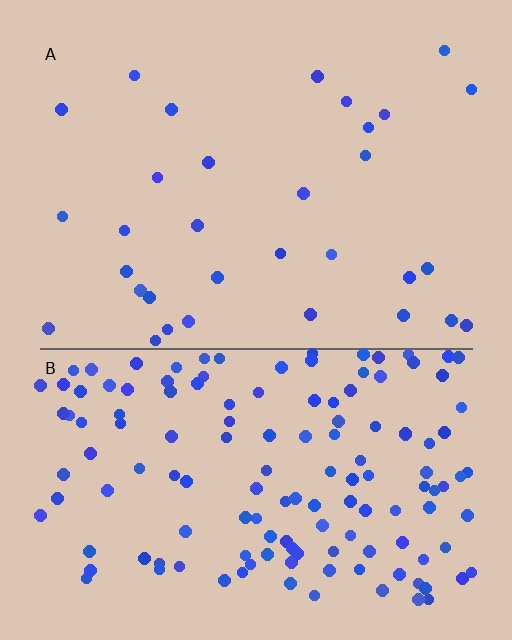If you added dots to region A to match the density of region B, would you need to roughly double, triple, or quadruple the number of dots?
Approximately quadruple.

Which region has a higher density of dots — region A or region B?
B (the bottom).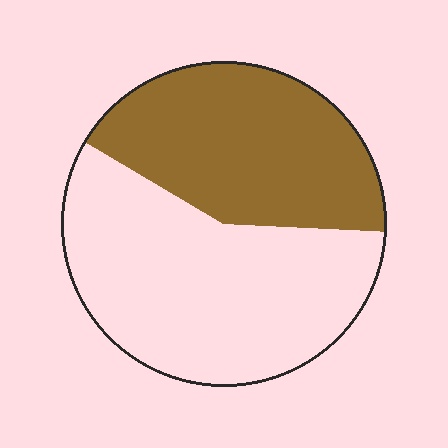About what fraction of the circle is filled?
About two fifths (2/5).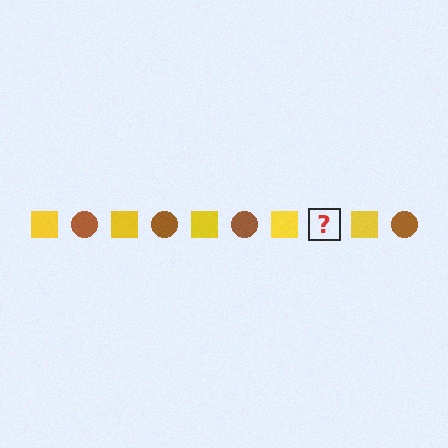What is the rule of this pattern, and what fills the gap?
The rule is that the pattern alternates between yellow square and brown circle. The gap should be filled with a brown circle.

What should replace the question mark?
The question mark should be replaced with a brown circle.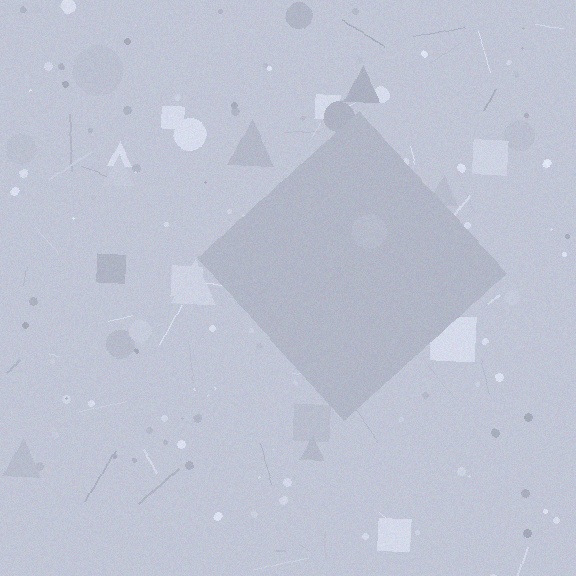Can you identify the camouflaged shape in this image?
The camouflaged shape is a diamond.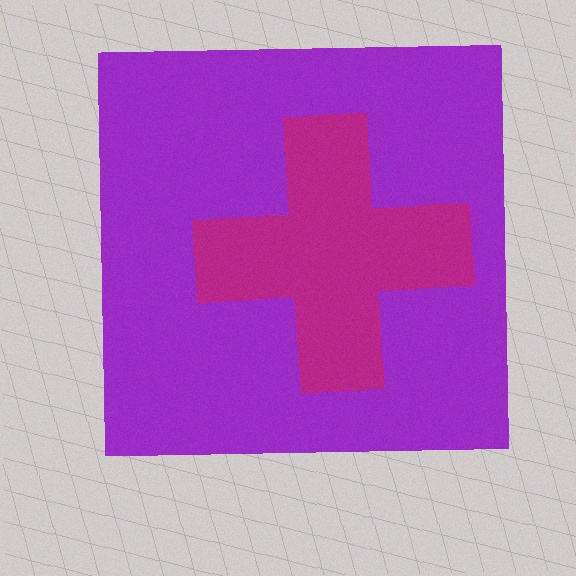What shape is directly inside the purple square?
The magenta cross.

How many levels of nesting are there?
2.